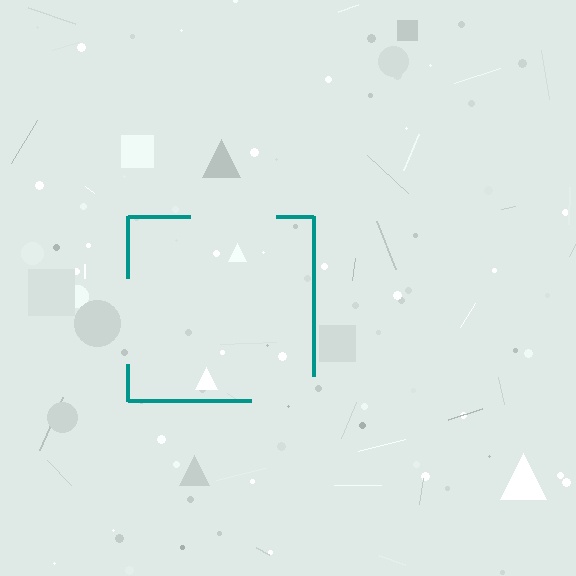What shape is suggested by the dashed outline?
The dashed outline suggests a square.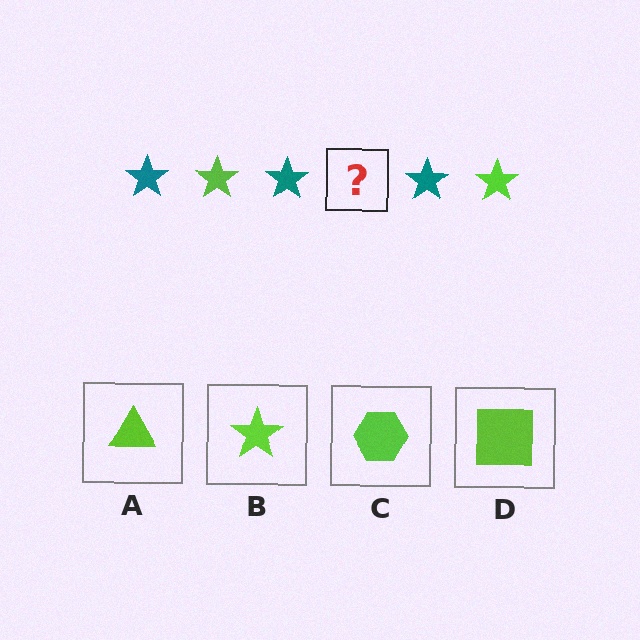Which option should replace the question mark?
Option B.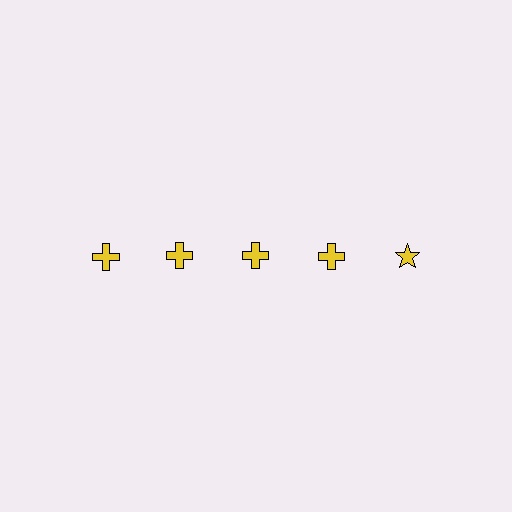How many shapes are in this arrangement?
There are 5 shapes arranged in a grid pattern.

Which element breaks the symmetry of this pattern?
The yellow star in the top row, rightmost column breaks the symmetry. All other shapes are yellow crosses.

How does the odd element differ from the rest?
It has a different shape: star instead of cross.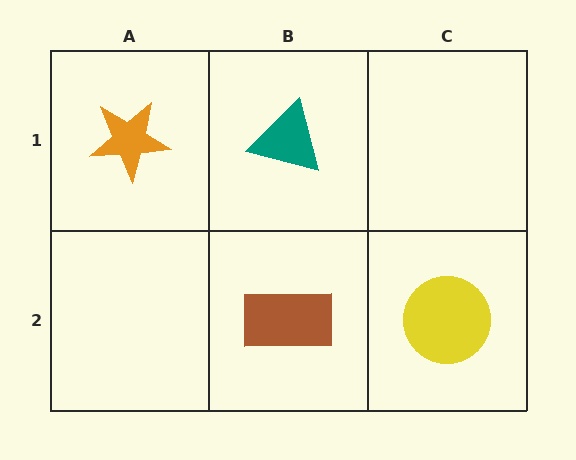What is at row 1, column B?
A teal triangle.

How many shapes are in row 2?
2 shapes.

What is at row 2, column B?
A brown rectangle.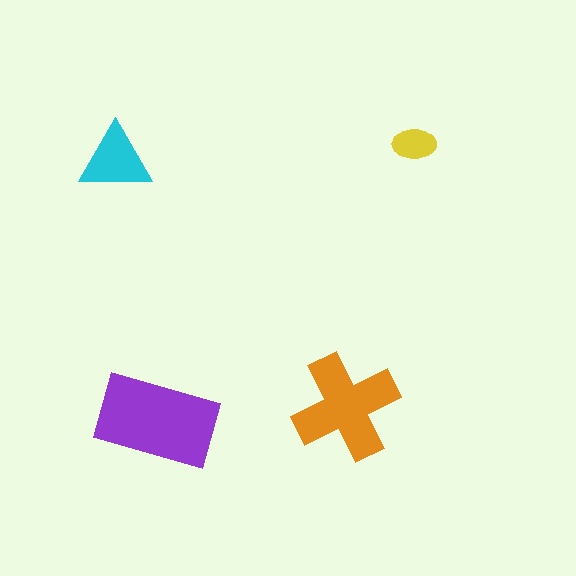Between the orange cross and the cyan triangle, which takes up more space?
The orange cross.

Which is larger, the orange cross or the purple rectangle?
The purple rectangle.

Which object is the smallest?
The yellow ellipse.